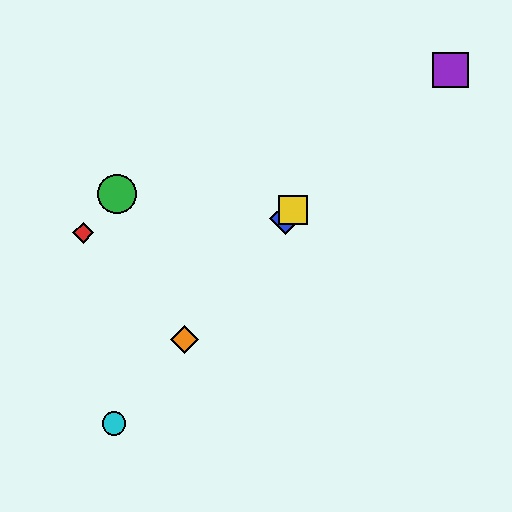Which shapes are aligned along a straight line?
The blue diamond, the yellow square, the orange diamond, the cyan circle are aligned along a straight line.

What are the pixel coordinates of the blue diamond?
The blue diamond is at (285, 219).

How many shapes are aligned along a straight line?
4 shapes (the blue diamond, the yellow square, the orange diamond, the cyan circle) are aligned along a straight line.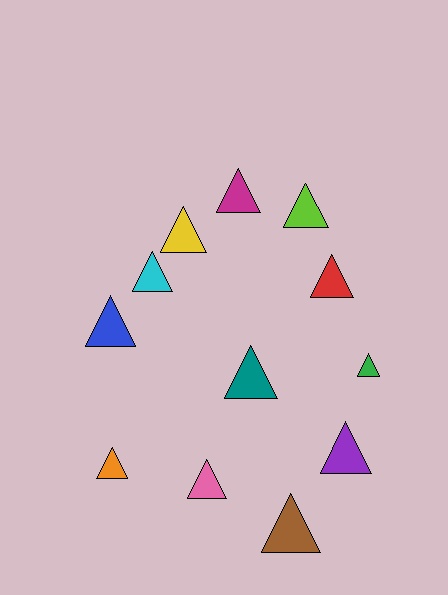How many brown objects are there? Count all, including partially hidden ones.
There is 1 brown object.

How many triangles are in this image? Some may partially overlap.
There are 12 triangles.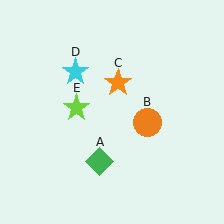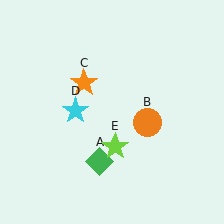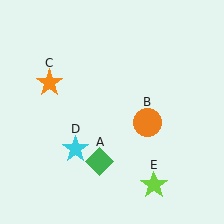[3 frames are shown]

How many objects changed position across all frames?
3 objects changed position: orange star (object C), cyan star (object D), lime star (object E).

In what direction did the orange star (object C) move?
The orange star (object C) moved left.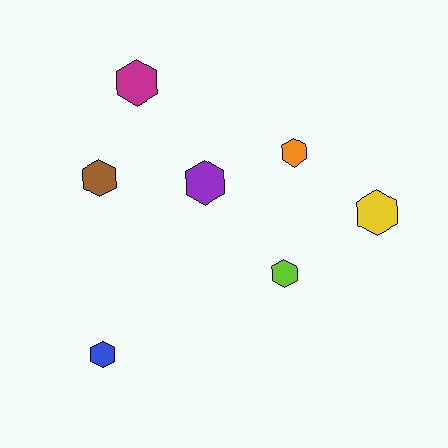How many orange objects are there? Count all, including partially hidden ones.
There is 1 orange object.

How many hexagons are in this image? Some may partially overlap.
There are 7 hexagons.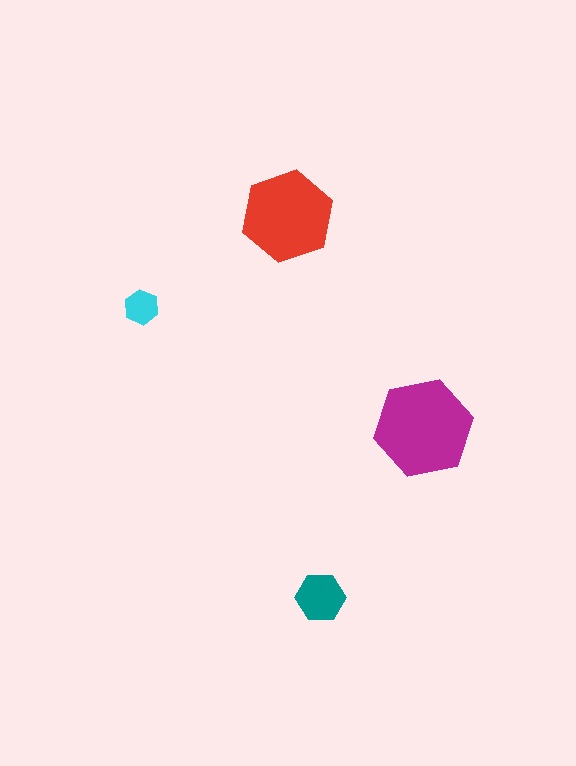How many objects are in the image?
There are 4 objects in the image.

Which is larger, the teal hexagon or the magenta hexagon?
The magenta one.